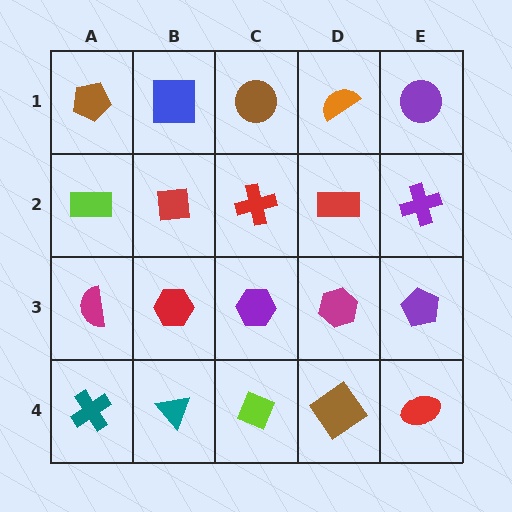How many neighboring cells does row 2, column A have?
3.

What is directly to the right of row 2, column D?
A purple cross.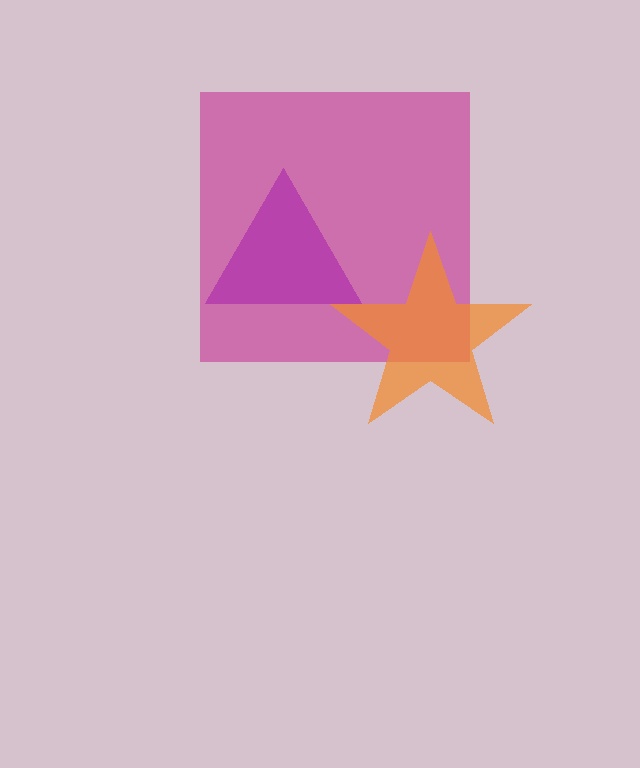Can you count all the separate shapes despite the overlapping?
Yes, there are 3 separate shapes.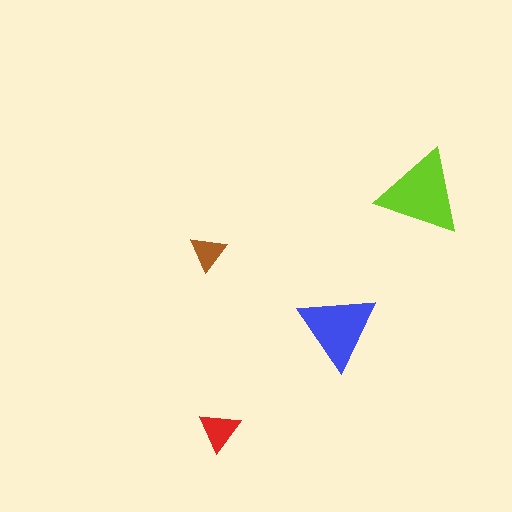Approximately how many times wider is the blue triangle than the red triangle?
About 2 times wider.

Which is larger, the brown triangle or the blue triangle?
The blue one.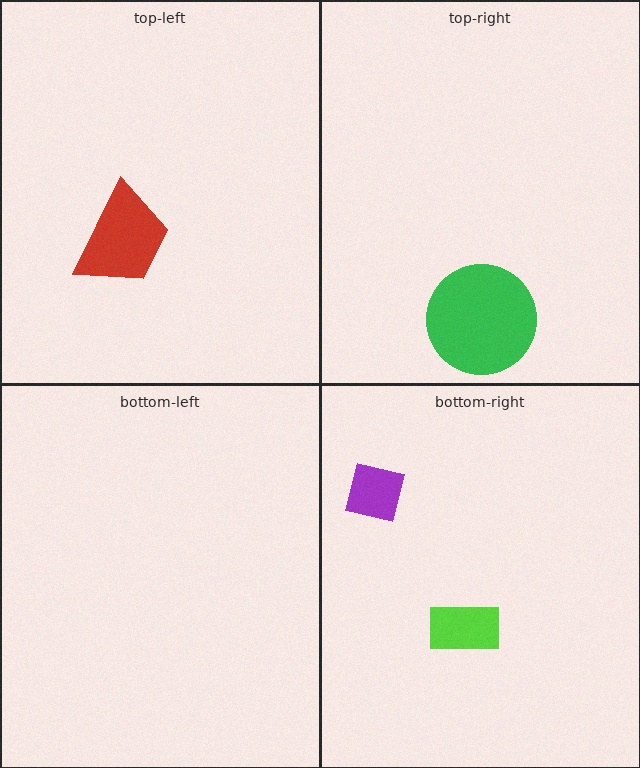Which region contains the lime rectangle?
The bottom-right region.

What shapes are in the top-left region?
The red trapezoid.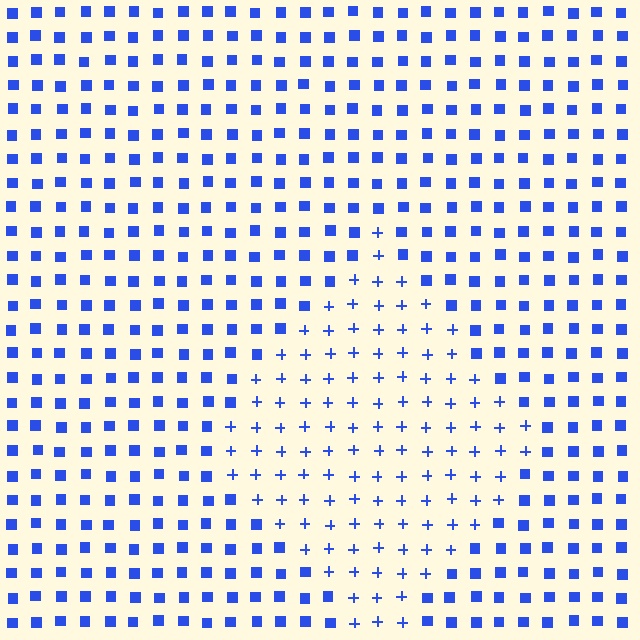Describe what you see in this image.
The image is filled with small blue elements arranged in a uniform grid. A diamond-shaped region contains plus signs, while the surrounding area contains squares. The boundary is defined purely by the change in element shape.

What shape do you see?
I see a diamond.